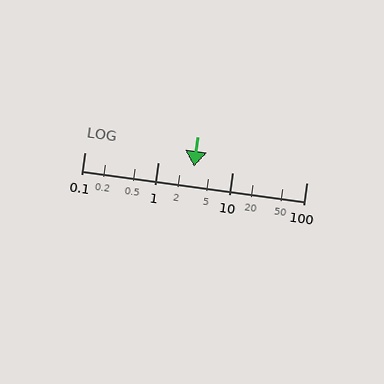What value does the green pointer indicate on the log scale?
The pointer indicates approximately 3.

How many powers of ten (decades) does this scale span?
The scale spans 3 decades, from 0.1 to 100.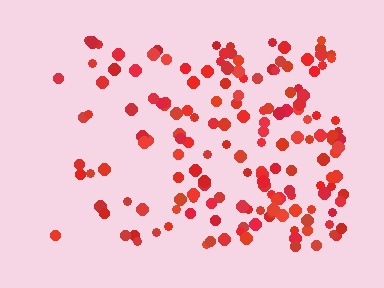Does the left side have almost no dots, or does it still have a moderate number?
Still a moderate number, just noticeably fewer than the right.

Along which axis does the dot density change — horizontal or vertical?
Horizontal.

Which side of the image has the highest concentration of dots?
The right.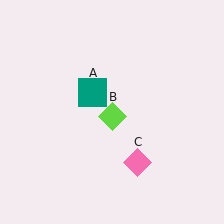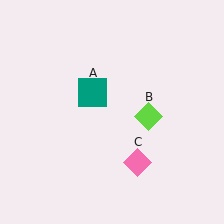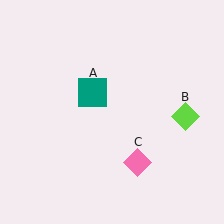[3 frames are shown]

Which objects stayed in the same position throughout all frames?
Teal square (object A) and pink diamond (object C) remained stationary.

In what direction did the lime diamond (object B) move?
The lime diamond (object B) moved right.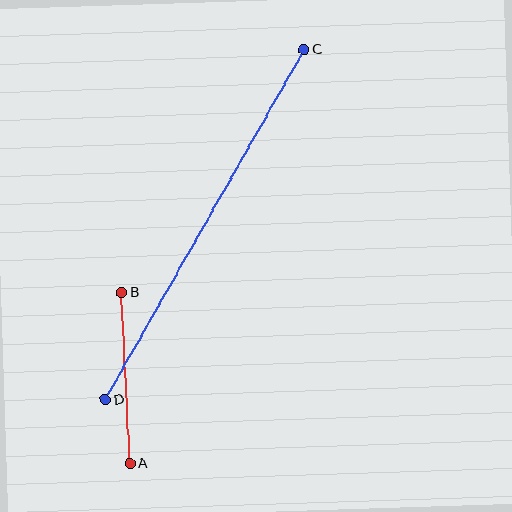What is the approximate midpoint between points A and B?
The midpoint is at approximately (126, 378) pixels.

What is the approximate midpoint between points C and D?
The midpoint is at approximately (205, 225) pixels.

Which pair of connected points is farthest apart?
Points C and D are farthest apart.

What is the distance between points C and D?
The distance is approximately 403 pixels.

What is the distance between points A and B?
The distance is approximately 171 pixels.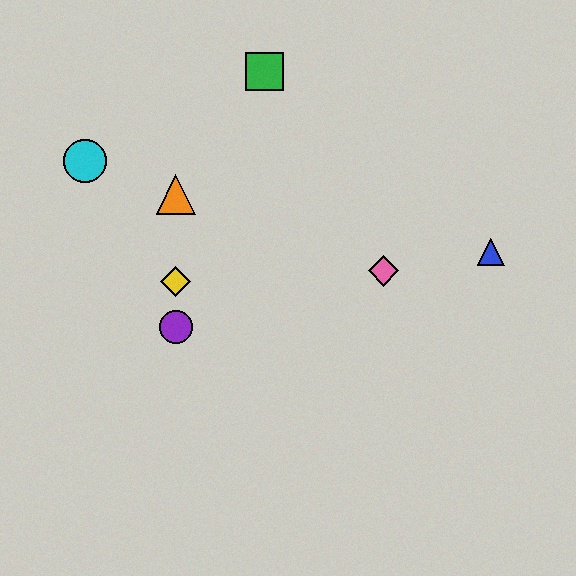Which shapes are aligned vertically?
The red triangle, the yellow diamond, the purple circle, the orange triangle are aligned vertically.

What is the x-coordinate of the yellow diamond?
The yellow diamond is at x≈176.